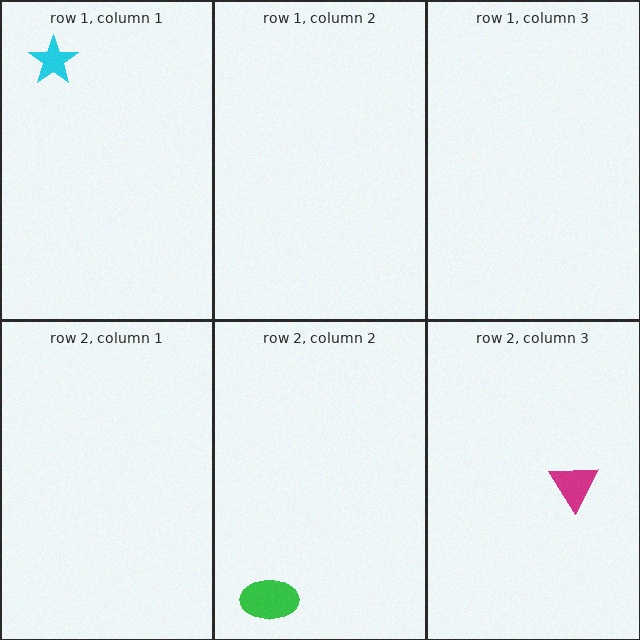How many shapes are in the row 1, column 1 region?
1.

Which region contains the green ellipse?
The row 2, column 2 region.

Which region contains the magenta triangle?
The row 2, column 3 region.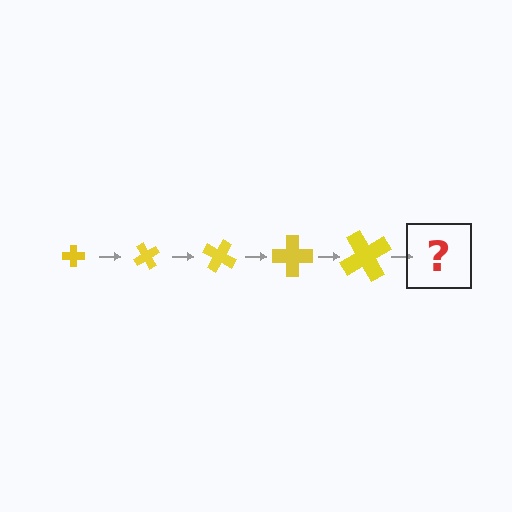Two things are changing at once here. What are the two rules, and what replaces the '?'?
The two rules are that the cross grows larger each step and it rotates 60 degrees each step. The '?' should be a cross, larger than the previous one and rotated 300 degrees from the start.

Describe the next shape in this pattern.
It should be a cross, larger than the previous one and rotated 300 degrees from the start.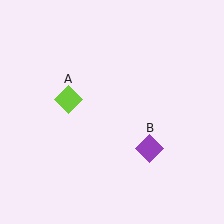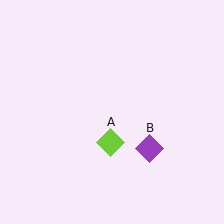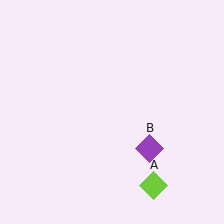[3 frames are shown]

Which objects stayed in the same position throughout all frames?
Purple diamond (object B) remained stationary.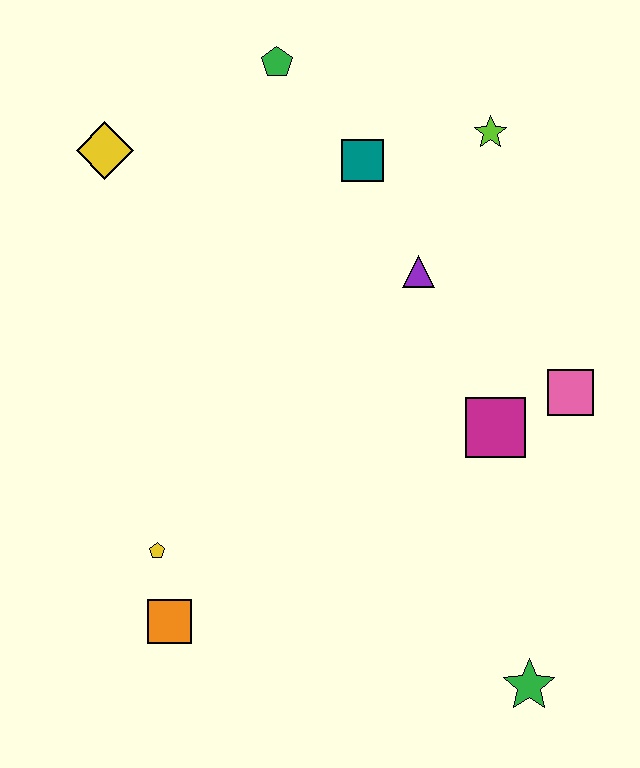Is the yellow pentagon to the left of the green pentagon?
Yes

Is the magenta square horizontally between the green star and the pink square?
No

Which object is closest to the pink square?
The magenta square is closest to the pink square.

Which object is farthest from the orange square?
The lime star is farthest from the orange square.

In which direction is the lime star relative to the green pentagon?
The lime star is to the right of the green pentagon.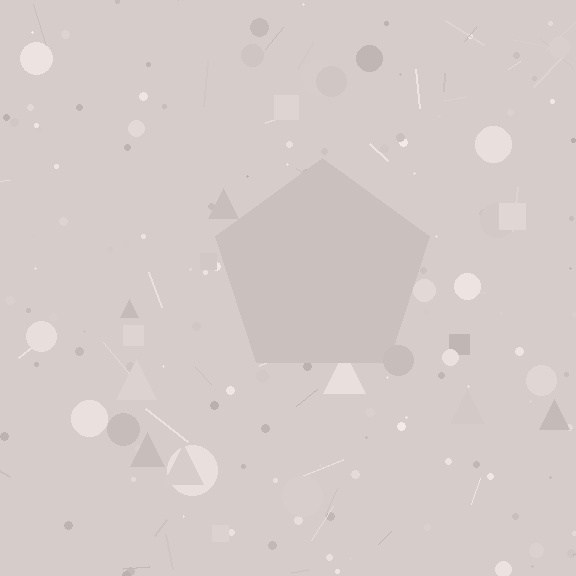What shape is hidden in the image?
A pentagon is hidden in the image.